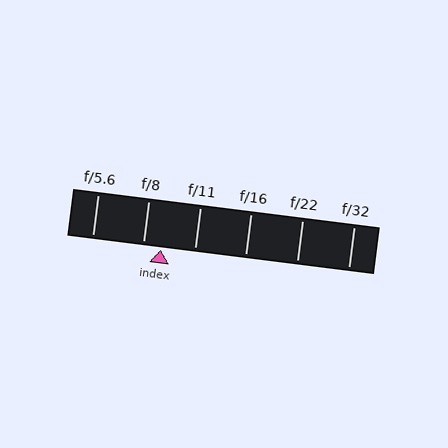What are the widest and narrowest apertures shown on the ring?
The widest aperture shown is f/5.6 and the narrowest is f/32.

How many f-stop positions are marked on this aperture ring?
There are 6 f-stop positions marked.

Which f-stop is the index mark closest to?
The index mark is closest to f/8.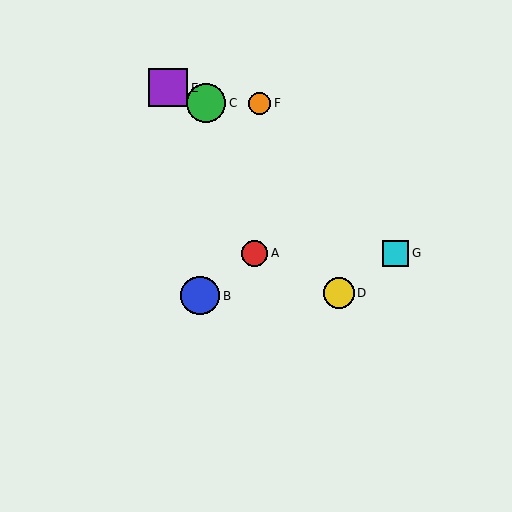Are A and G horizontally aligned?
Yes, both are at y≈253.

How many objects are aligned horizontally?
2 objects (A, G) are aligned horizontally.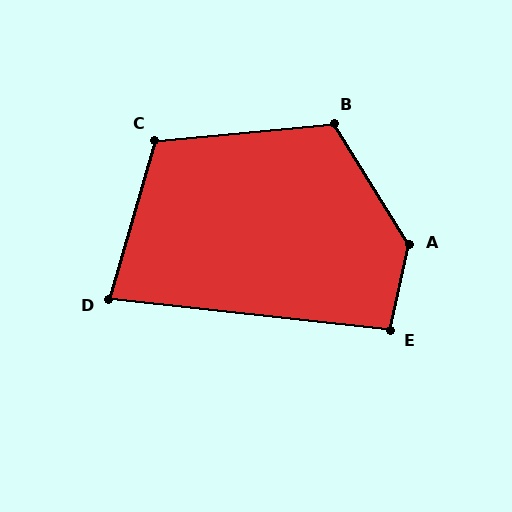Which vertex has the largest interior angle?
A, at approximately 136 degrees.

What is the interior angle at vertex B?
Approximately 116 degrees (obtuse).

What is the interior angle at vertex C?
Approximately 111 degrees (obtuse).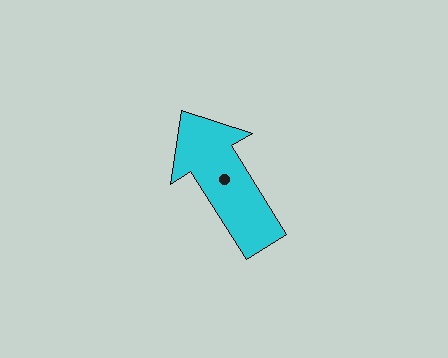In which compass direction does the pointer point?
Northwest.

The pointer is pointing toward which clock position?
Roughly 11 o'clock.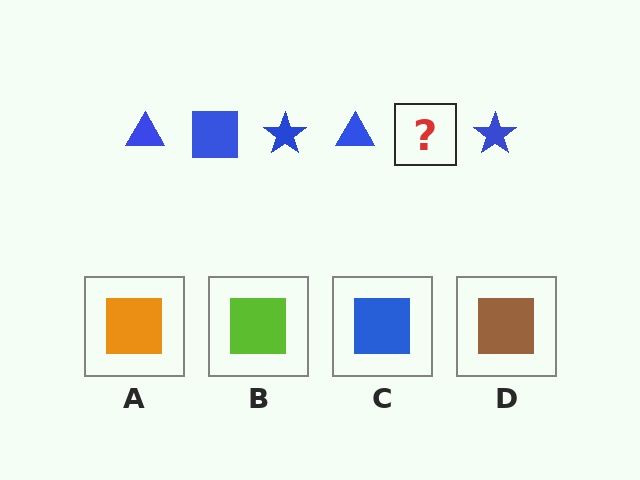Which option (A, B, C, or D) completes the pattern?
C.